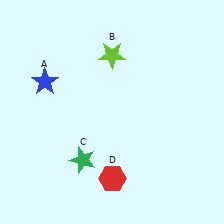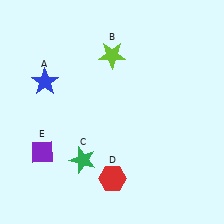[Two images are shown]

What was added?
A purple diamond (E) was added in Image 2.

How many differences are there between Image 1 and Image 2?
There is 1 difference between the two images.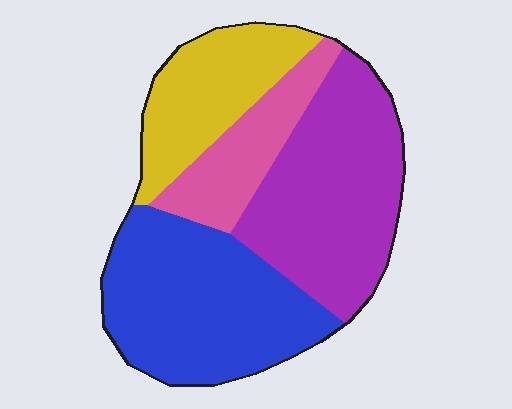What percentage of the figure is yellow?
Yellow covers about 20% of the figure.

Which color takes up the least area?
Pink, at roughly 15%.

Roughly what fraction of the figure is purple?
Purple covers around 35% of the figure.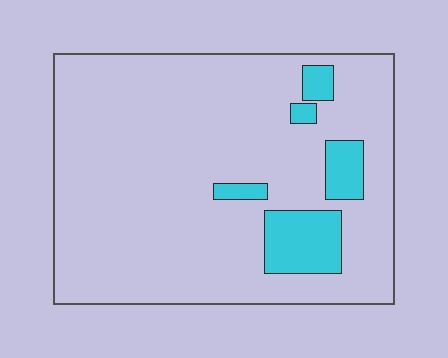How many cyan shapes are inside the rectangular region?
5.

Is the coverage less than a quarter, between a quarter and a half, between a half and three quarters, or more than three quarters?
Less than a quarter.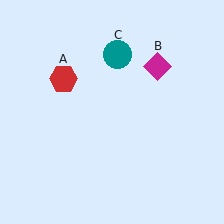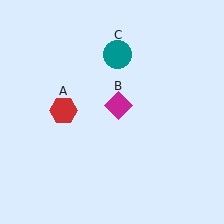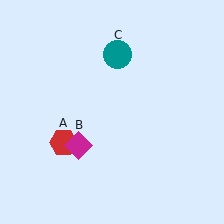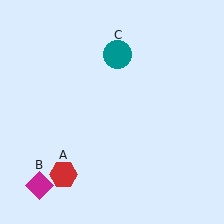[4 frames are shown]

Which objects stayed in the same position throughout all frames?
Teal circle (object C) remained stationary.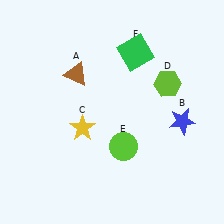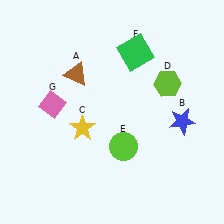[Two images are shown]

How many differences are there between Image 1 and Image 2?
There is 1 difference between the two images.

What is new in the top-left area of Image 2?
A pink diamond (G) was added in the top-left area of Image 2.